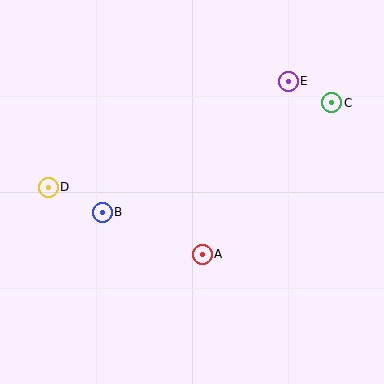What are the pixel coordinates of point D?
Point D is at (48, 187).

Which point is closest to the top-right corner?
Point C is closest to the top-right corner.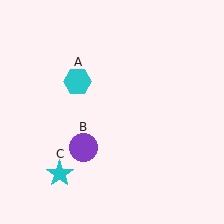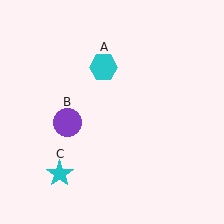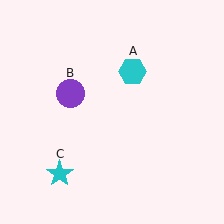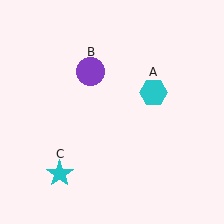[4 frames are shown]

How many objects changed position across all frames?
2 objects changed position: cyan hexagon (object A), purple circle (object B).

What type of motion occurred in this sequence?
The cyan hexagon (object A), purple circle (object B) rotated clockwise around the center of the scene.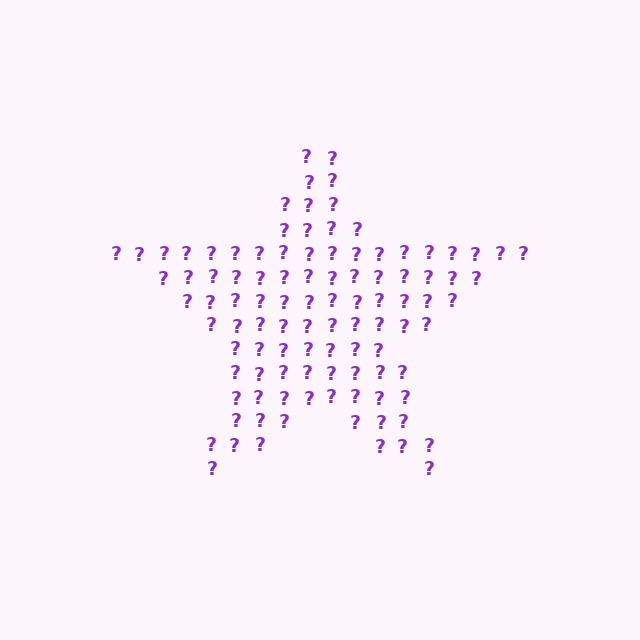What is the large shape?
The large shape is a star.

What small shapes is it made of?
It is made of small question marks.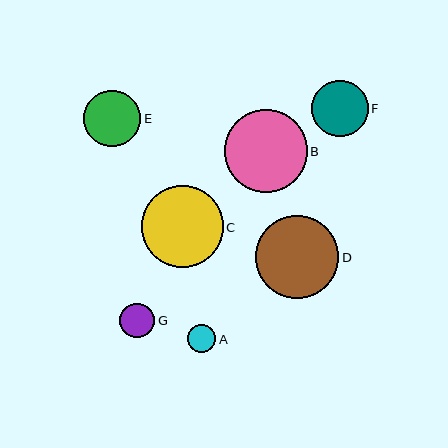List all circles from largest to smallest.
From largest to smallest: D, B, C, E, F, G, A.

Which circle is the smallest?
Circle A is the smallest with a size of approximately 28 pixels.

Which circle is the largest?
Circle D is the largest with a size of approximately 83 pixels.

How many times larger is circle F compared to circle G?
Circle F is approximately 1.6 times the size of circle G.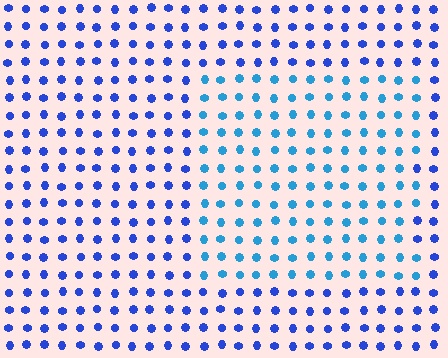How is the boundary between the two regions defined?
The boundary is defined purely by a slight shift in hue (about 30 degrees). Spacing, size, and orientation are identical on both sides.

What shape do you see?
I see a rectangle.